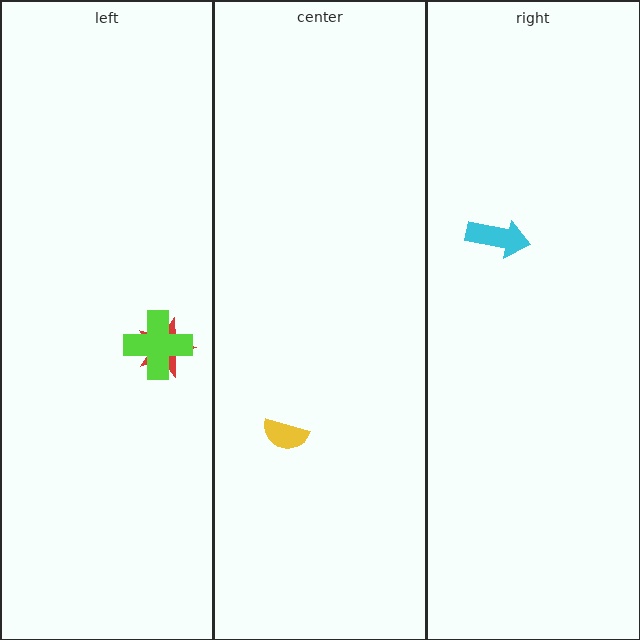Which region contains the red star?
The left region.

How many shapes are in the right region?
1.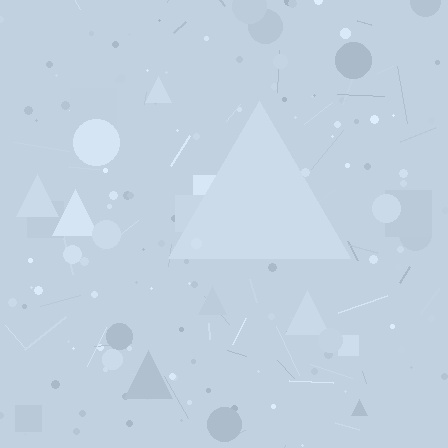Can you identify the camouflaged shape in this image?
The camouflaged shape is a triangle.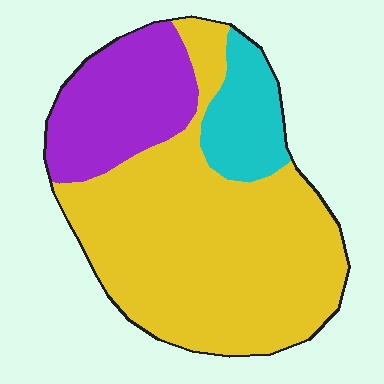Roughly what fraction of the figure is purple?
Purple covers about 25% of the figure.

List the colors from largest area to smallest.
From largest to smallest: yellow, purple, cyan.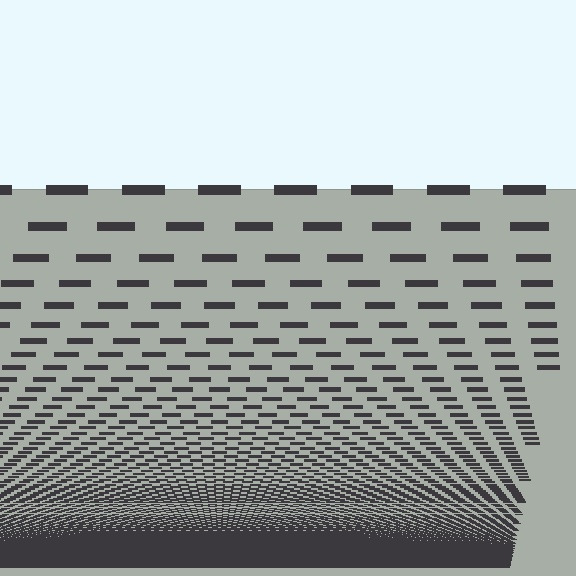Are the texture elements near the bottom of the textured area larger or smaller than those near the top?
Smaller. The gradient is inverted — elements near the bottom are smaller and denser.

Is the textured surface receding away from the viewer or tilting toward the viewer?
The surface appears to tilt toward the viewer. Texture elements get larger and sparser toward the top.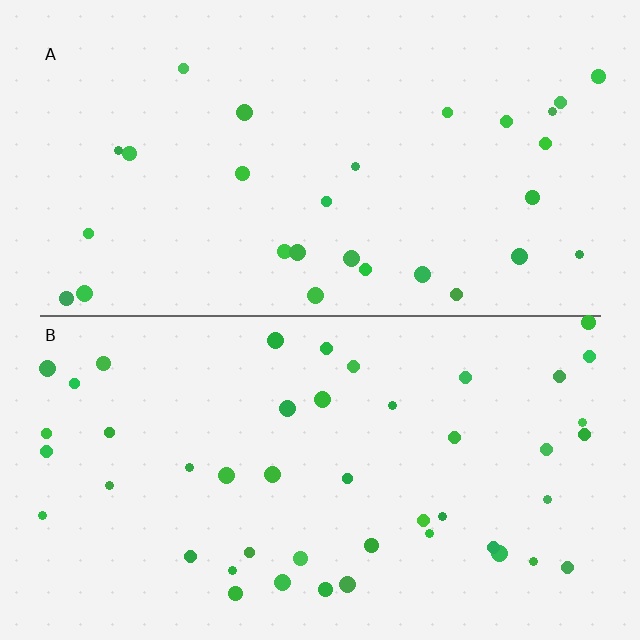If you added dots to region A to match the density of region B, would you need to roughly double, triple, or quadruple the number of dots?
Approximately double.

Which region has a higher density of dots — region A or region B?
B (the bottom).